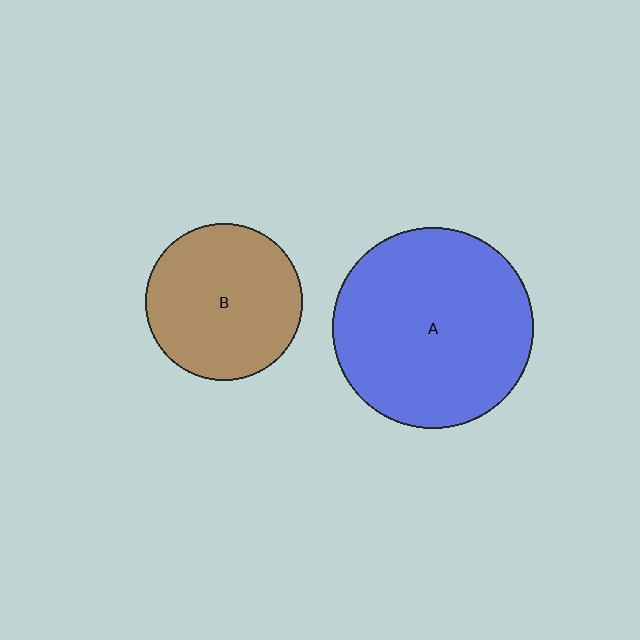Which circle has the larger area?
Circle A (blue).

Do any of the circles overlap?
No, none of the circles overlap.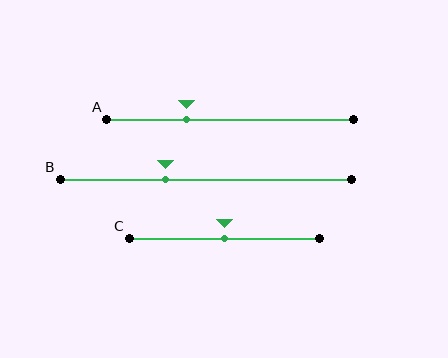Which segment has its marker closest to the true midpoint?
Segment C has its marker closest to the true midpoint.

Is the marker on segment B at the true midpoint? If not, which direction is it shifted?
No, the marker on segment B is shifted to the left by about 14% of the segment length.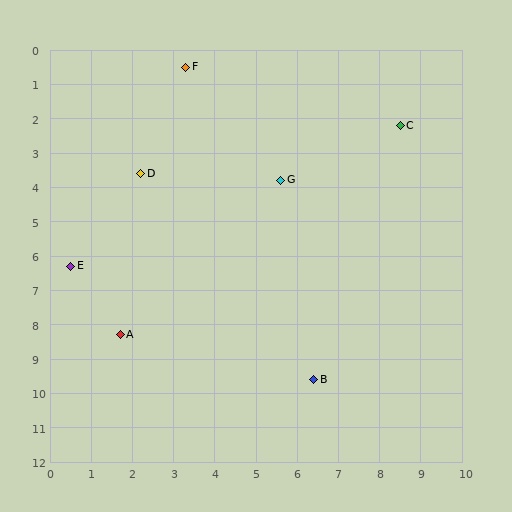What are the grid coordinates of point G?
Point G is at approximately (5.6, 3.8).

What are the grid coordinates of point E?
Point E is at approximately (0.5, 6.3).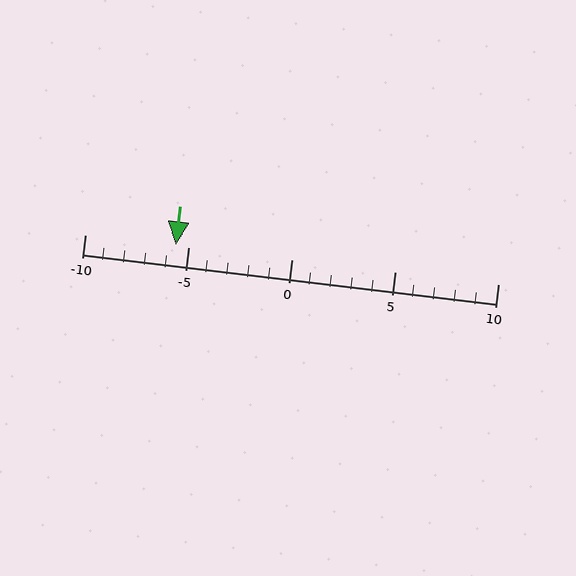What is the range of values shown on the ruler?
The ruler shows values from -10 to 10.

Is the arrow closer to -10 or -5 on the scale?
The arrow is closer to -5.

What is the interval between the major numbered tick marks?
The major tick marks are spaced 5 units apart.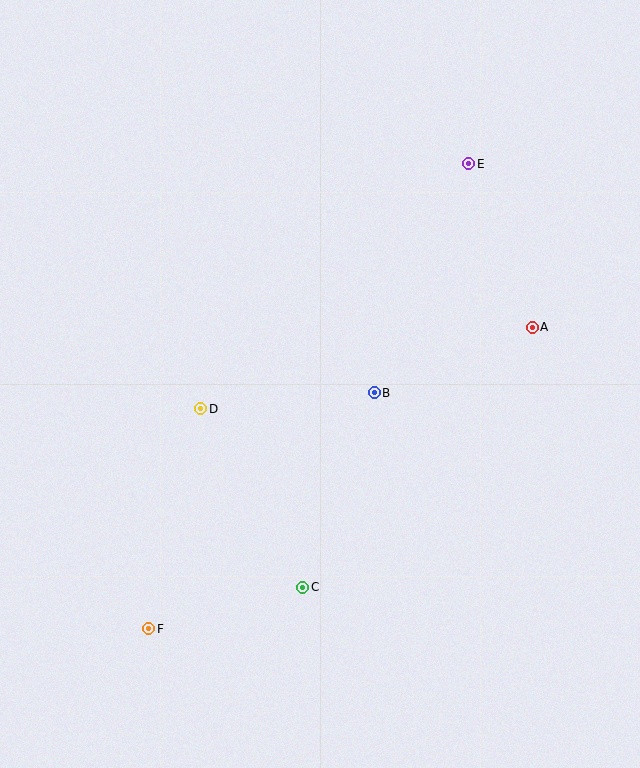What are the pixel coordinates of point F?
Point F is at (149, 629).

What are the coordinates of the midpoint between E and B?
The midpoint between E and B is at (421, 278).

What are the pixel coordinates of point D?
Point D is at (201, 409).